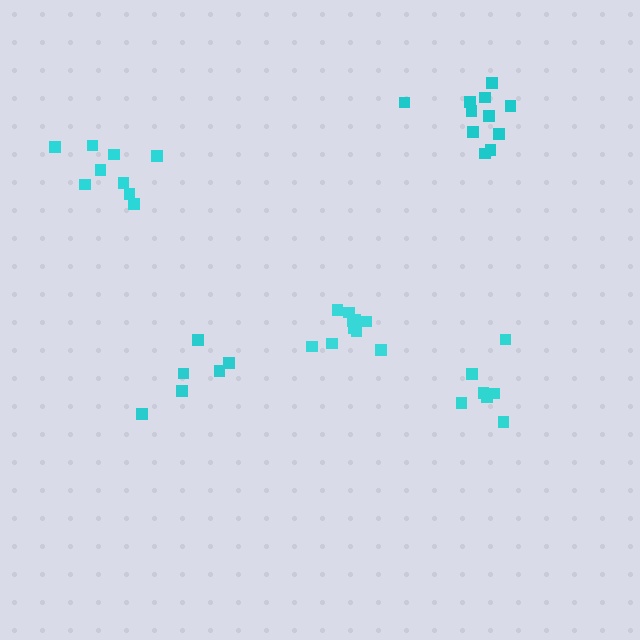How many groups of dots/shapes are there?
There are 5 groups.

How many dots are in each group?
Group 1: 7 dots, Group 2: 6 dots, Group 3: 10 dots, Group 4: 11 dots, Group 5: 9 dots (43 total).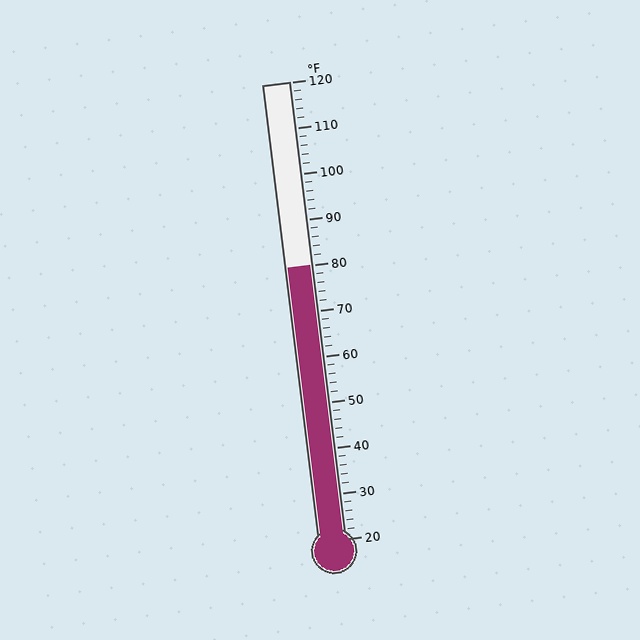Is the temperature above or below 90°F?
The temperature is below 90°F.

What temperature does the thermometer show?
The thermometer shows approximately 80°F.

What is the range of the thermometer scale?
The thermometer scale ranges from 20°F to 120°F.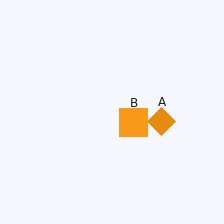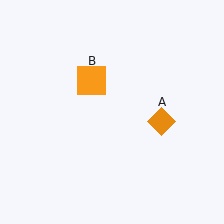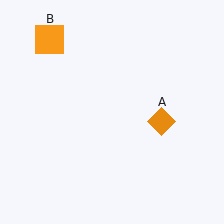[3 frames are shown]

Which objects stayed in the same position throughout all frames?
Orange diamond (object A) remained stationary.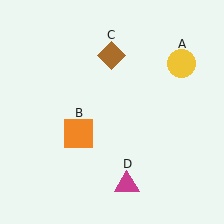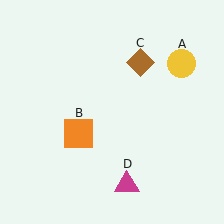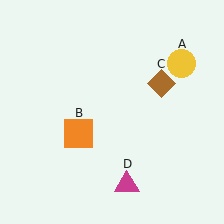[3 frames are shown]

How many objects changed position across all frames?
1 object changed position: brown diamond (object C).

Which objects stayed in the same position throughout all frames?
Yellow circle (object A) and orange square (object B) and magenta triangle (object D) remained stationary.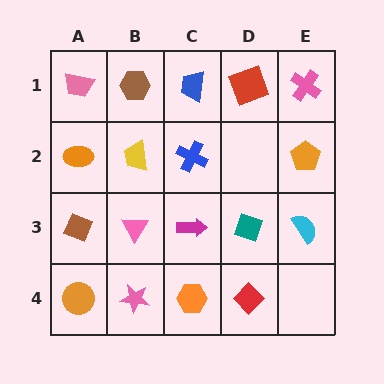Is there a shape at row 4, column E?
No, that cell is empty.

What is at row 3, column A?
A brown diamond.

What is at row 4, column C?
An orange hexagon.